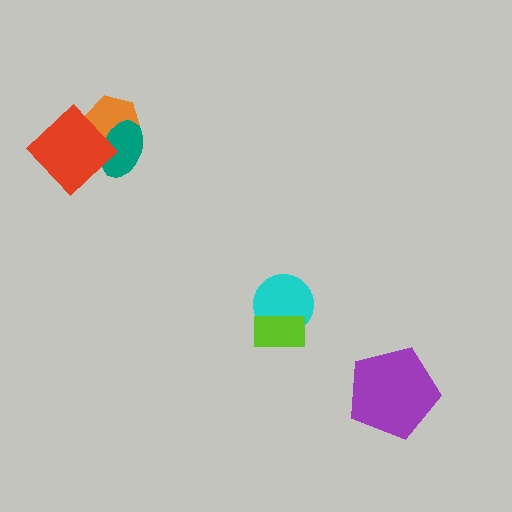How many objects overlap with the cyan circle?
1 object overlaps with the cyan circle.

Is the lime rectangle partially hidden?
No, no other shape covers it.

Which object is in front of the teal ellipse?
The red diamond is in front of the teal ellipse.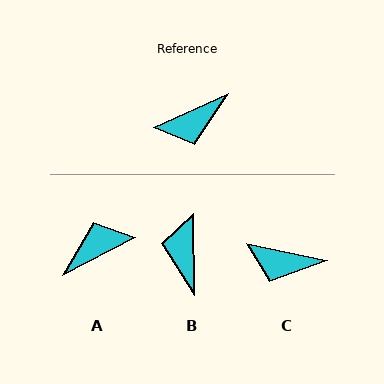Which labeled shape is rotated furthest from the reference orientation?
A, about 177 degrees away.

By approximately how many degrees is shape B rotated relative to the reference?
Approximately 114 degrees clockwise.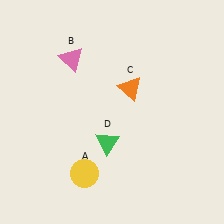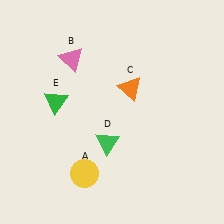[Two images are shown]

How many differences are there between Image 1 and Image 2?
There is 1 difference between the two images.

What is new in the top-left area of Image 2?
A green triangle (E) was added in the top-left area of Image 2.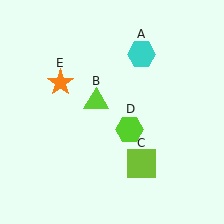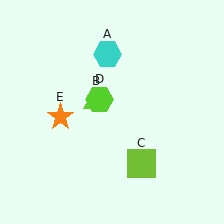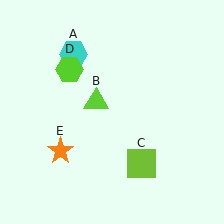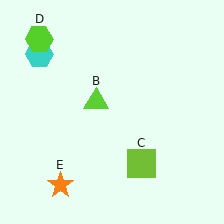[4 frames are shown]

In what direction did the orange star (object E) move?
The orange star (object E) moved down.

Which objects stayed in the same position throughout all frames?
Lime triangle (object B) and lime square (object C) remained stationary.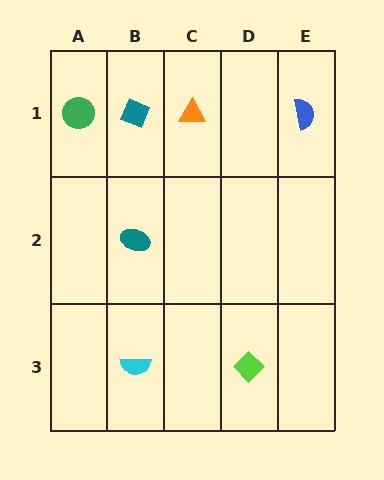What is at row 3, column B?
A cyan semicircle.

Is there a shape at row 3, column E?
No, that cell is empty.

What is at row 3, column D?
A lime diamond.